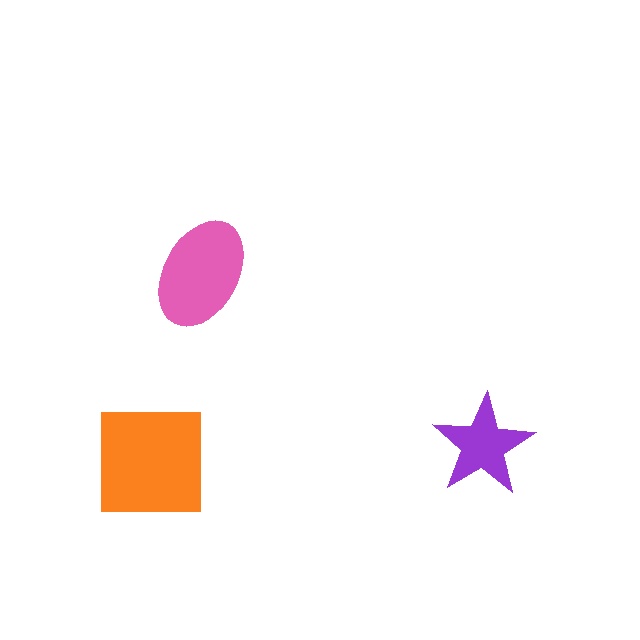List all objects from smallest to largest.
The purple star, the pink ellipse, the orange square.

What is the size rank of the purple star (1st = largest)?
3rd.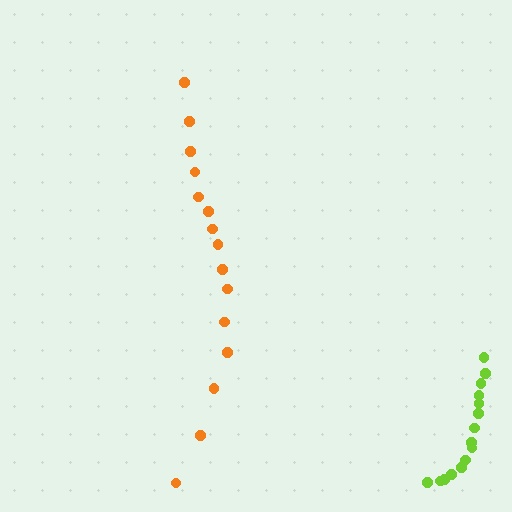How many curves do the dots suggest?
There are 2 distinct paths.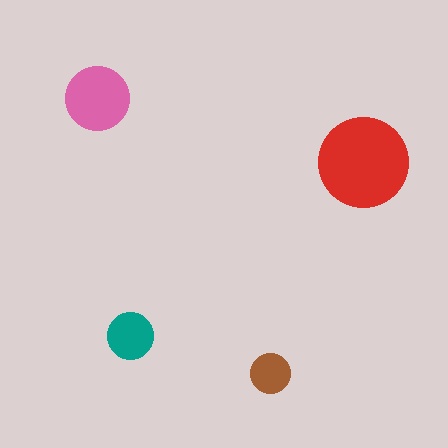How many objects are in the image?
There are 4 objects in the image.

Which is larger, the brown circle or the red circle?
The red one.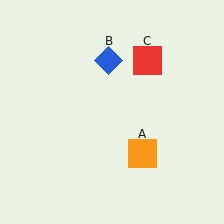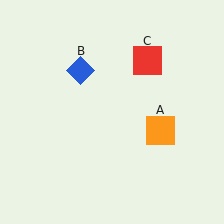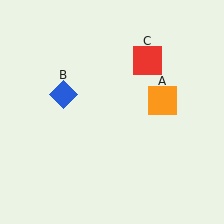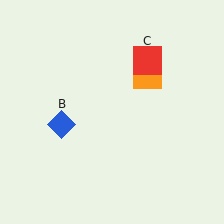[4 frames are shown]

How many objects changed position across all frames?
2 objects changed position: orange square (object A), blue diamond (object B).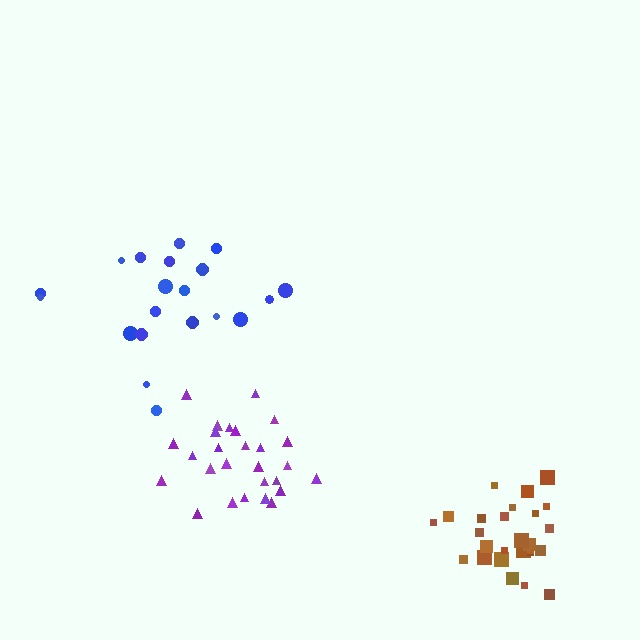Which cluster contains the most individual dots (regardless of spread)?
Purple (27).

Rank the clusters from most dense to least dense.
brown, purple, blue.